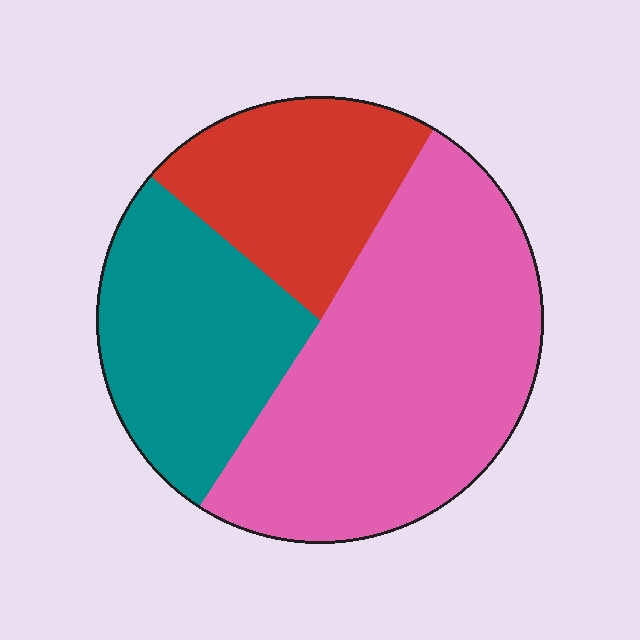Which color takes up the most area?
Pink, at roughly 50%.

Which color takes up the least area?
Red, at roughly 20%.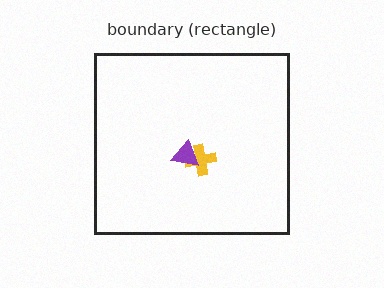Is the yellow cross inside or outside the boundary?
Inside.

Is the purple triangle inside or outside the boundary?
Inside.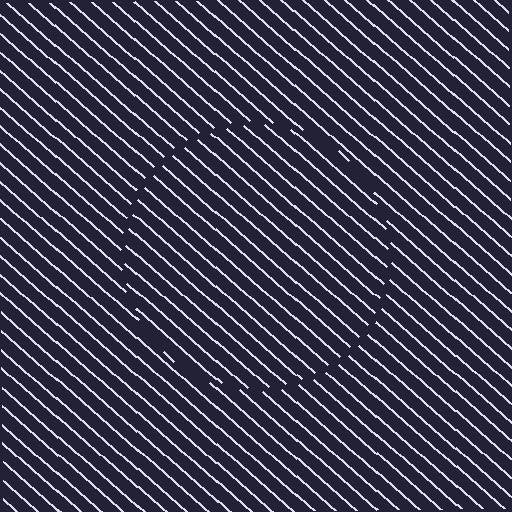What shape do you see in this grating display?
An illusory circle. The interior of the shape contains the same grating, shifted by half a period — the contour is defined by the phase discontinuity where line-ends from the inner and outer gratings abut.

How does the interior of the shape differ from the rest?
The interior of the shape contains the same grating, shifted by half a period — the contour is defined by the phase discontinuity where line-ends from the inner and outer gratings abut.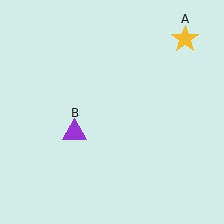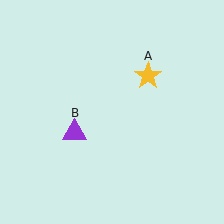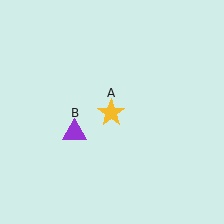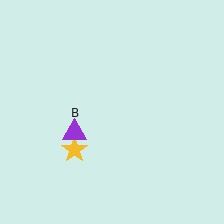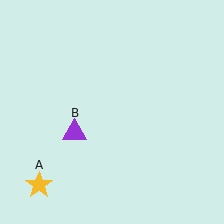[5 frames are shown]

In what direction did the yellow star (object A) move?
The yellow star (object A) moved down and to the left.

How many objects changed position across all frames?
1 object changed position: yellow star (object A).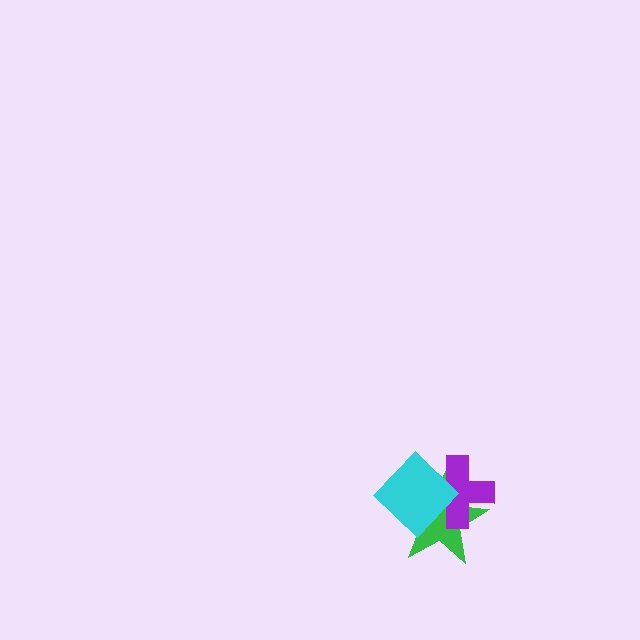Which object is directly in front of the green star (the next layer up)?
The purple cross is directly in front of the green star.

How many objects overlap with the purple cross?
2 objects overlap with the purple cross.